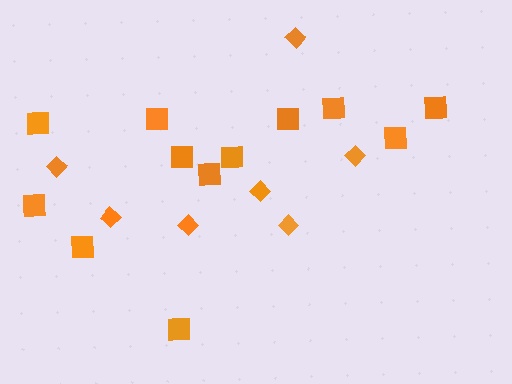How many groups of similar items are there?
There are 2 groups: one group of diamonds (7) and one group of squares (12).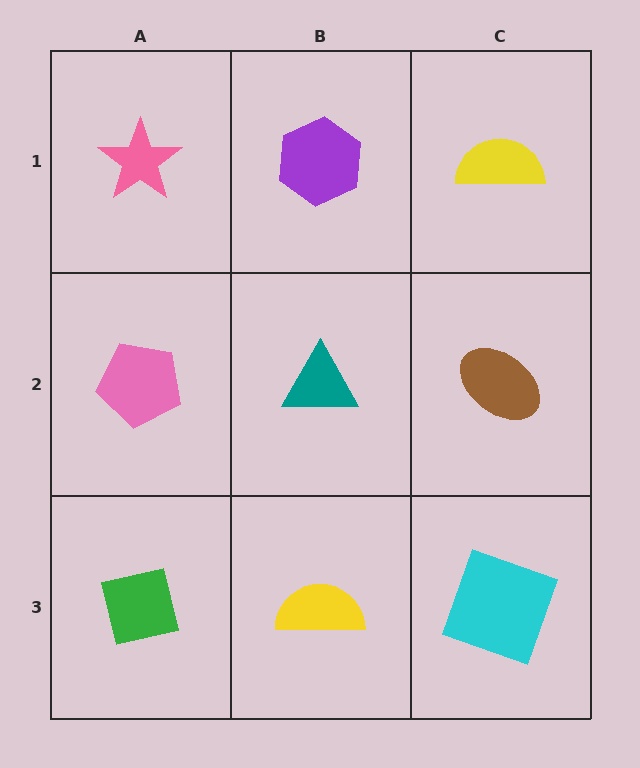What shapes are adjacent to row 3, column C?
A brown ellipse (row 2, column C), a yellow semicircle (row 3, column B).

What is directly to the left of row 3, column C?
A yellow semicircle.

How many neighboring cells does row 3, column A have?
2.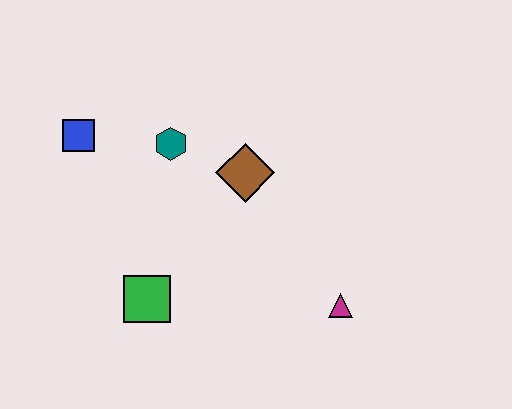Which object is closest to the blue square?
The teal hexagon is closest to the blue square.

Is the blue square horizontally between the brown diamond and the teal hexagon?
No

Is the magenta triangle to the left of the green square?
No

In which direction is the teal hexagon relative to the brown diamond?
The teal hexagon is to the left of the brown diamond.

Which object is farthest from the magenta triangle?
The blue square is farthest from the magenta triangle.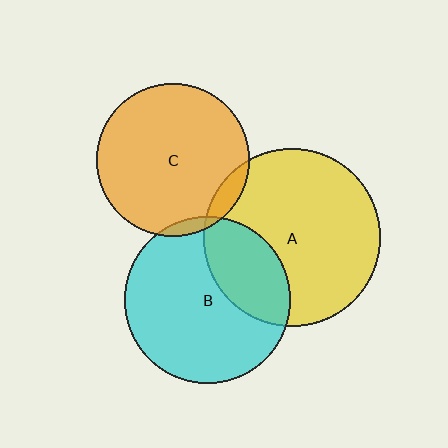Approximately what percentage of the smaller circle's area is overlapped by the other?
Approximately 30%.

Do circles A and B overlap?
Yes.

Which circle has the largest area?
Circle A (yellow).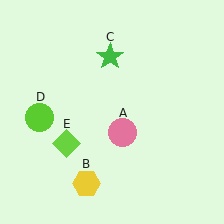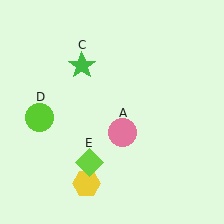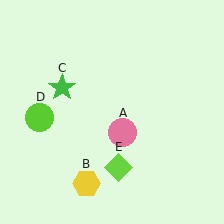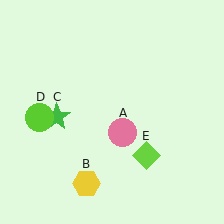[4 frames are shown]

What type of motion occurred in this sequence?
The green star (object C), lime diamond (object E) rotated counterclockwise around the center of the scene.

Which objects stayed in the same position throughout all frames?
Pink circle (object A) and yellow hexagon (object B) and lime circle (object D) remained stationary.